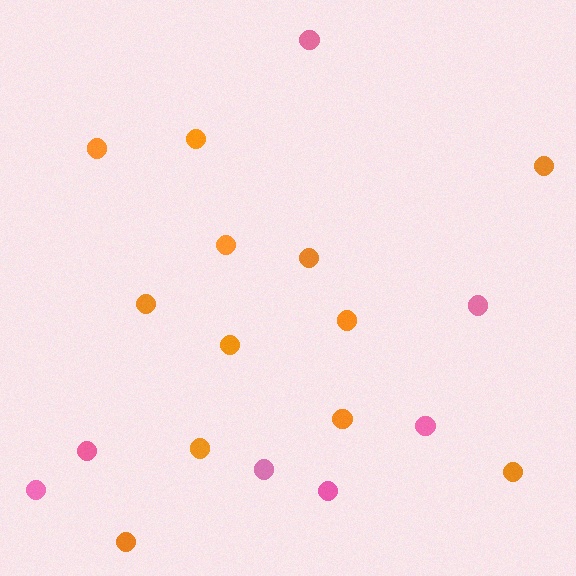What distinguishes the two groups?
There are 2 groups: one group of pink circles (7) and one group of orange circles (12).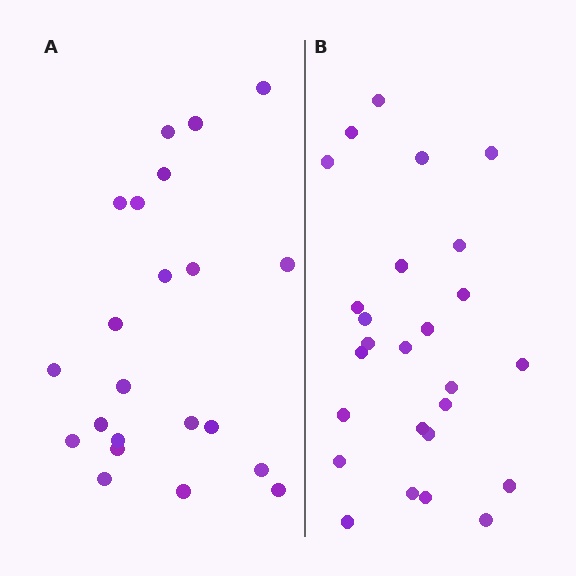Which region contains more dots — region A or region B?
Region B (the right region) has more dots.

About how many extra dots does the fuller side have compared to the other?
Region B has about 4 more dots than region A.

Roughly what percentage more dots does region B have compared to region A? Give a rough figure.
About 20% more.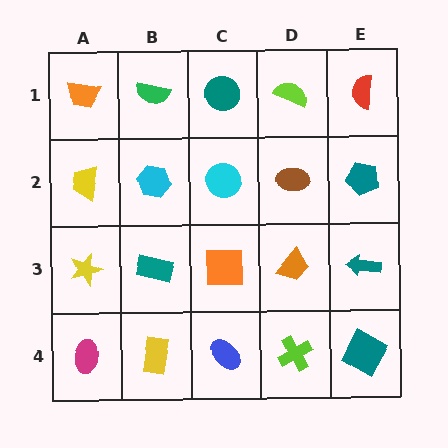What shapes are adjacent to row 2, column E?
A red semicircle (row 1, column E), a teal arrow (row 3, column E), a brown ellipse (row 2, column D).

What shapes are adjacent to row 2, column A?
An orange trapezoid (row 1, column A), a yellow star (row 3, column A), a cyan hexagon (row 2, column B).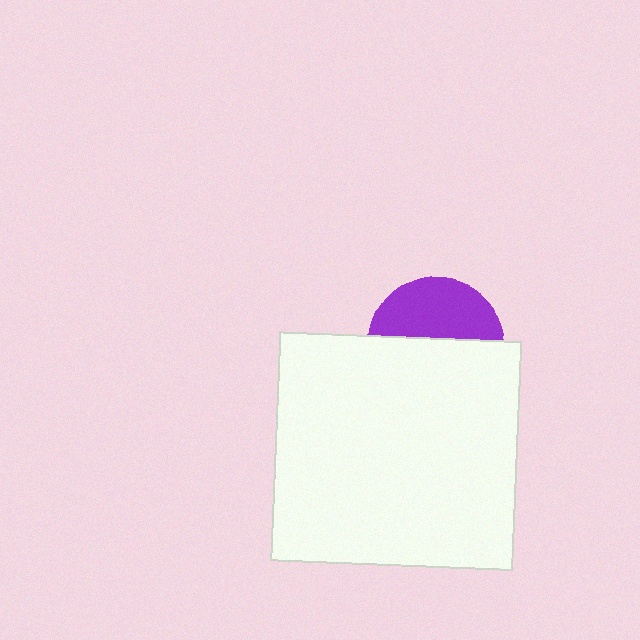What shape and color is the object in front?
The object in front is a white rectangle.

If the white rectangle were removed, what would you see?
You would see the complete purple circle.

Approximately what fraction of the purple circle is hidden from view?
Roughly 57% of the purple circle is hidden behind the white rectangle.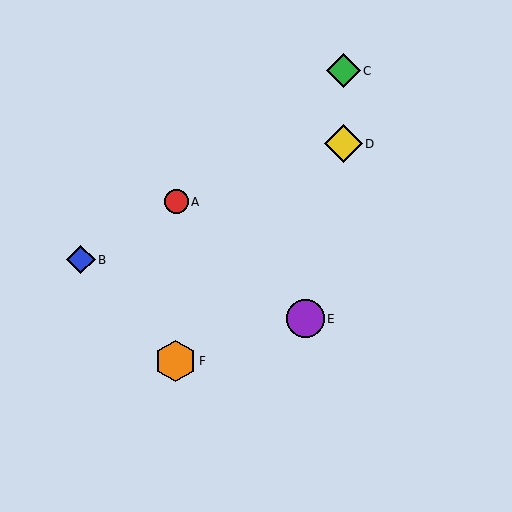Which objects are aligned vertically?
Objects C, D are aligned vertically.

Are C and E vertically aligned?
No, C is at x≈344 and E is at x≈305.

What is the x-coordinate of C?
Object C is at x≈344.